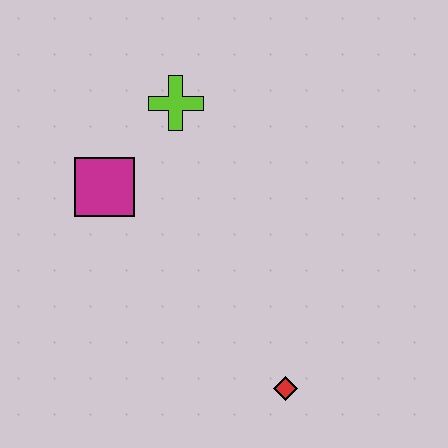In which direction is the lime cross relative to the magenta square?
The lime cross is above the magenta square.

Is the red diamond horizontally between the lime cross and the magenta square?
No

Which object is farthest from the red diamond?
The lime cross is farthest from the red diamond.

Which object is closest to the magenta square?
The lime cross is closest to the magenta square.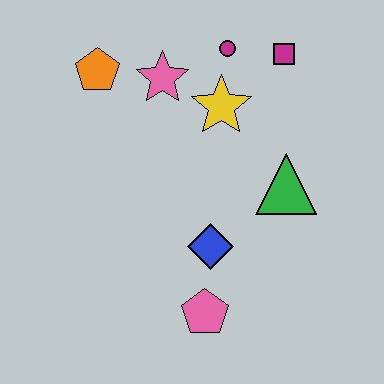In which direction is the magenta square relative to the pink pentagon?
The magenta square is above the pink pentagon.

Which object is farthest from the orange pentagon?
The pink pentagon is farthest from the orange pentagon.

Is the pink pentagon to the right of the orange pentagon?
Yes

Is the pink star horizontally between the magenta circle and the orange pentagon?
Yes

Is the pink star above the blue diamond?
Yes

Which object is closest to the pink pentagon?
The blue diamond is closest to the pink pentagon.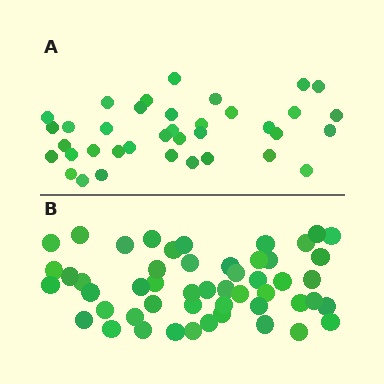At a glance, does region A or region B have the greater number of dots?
Region B (the bottom region) has more dots.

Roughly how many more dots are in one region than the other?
Region B has approximately 15 more dots than region A.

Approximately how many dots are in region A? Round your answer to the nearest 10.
About 40 dots. (The exact count is 37, which rounds to 40.)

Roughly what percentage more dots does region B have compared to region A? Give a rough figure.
About 40% more.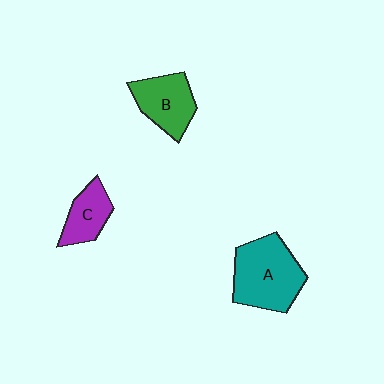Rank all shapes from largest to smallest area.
From largest to smallest: A (teal), B (green), C (purple).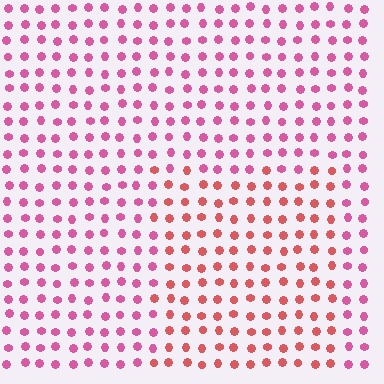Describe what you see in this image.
The image is filled with small pink elements in a uniform arrangement. A rectangle-shaped region is visible where the elements are tinted to a slightly different hue, forming a subtle color boundary.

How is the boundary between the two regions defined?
The boundary is defined purely by a slight shift in hue (about 32 degrees). Spacing, size, and orientation are identical on both sides.